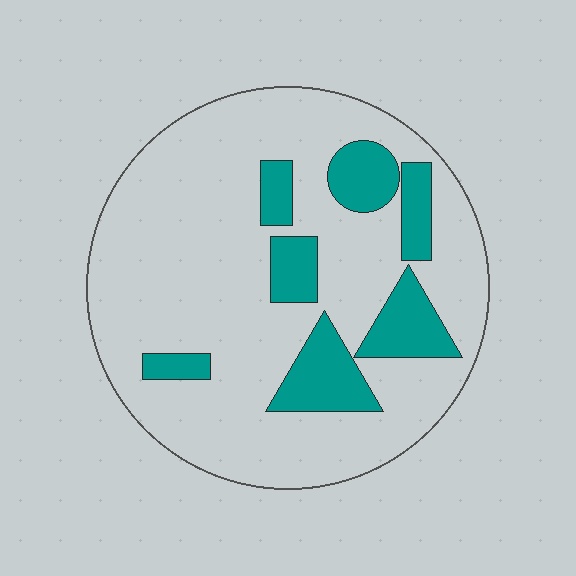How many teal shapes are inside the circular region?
7.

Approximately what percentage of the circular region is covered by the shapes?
Approximately 20%.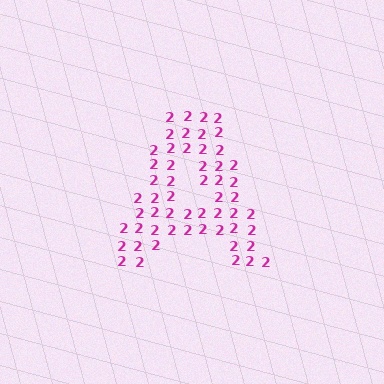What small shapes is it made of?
It is made of small digit 2's.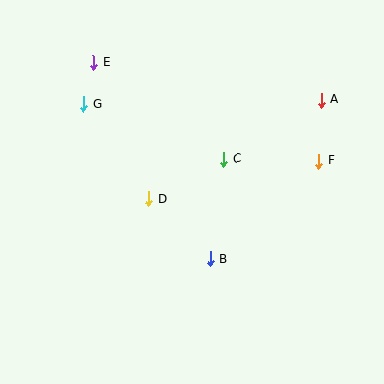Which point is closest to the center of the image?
Point D at (149, 199) is closest to the center.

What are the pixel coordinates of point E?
Point E is at (93, 63).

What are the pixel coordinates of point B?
Point B is at (210, 259).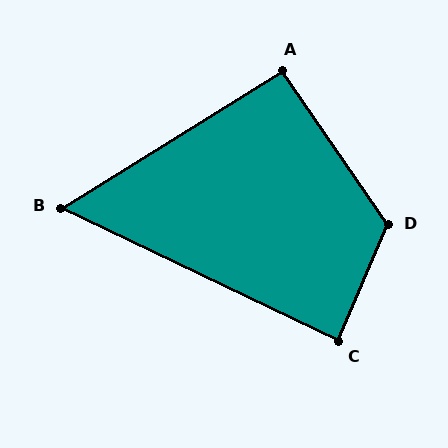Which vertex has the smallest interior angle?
B, at approximately 57 degrees.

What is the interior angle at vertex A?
Approximately 93 degrees (approximately right).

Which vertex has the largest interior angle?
D, at approximately 123 degrees.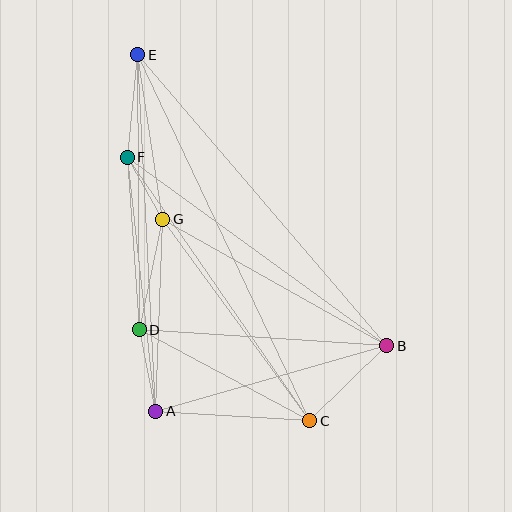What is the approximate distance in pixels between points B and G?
The distance between B and G is approximately 257 pixels.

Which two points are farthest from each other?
Points C and E are farthest from each other.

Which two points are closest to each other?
Points F and G are closest to each other.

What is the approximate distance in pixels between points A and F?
The distance between A and F is approximately 255 pixels.